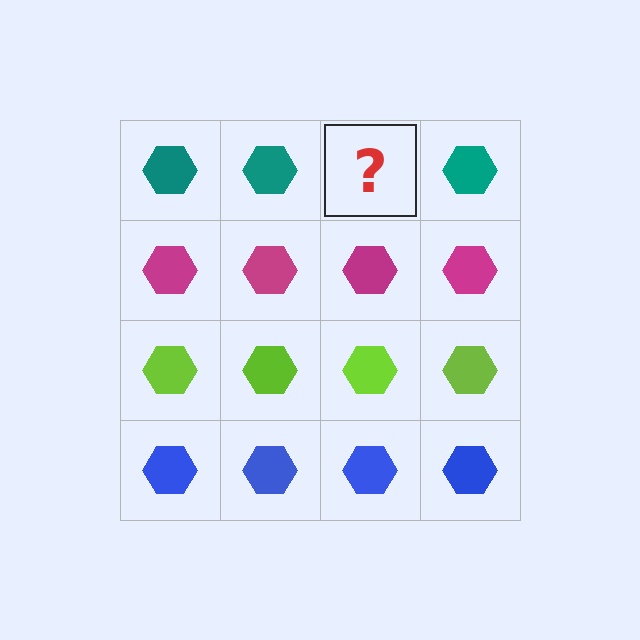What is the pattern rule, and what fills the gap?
The rule is that each row has a consistent color. The gap should be filled with a teal hexagon.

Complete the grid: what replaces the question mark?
The question mark should be replaced with a teal hexagon.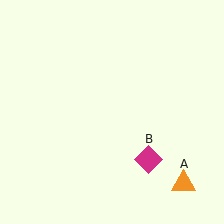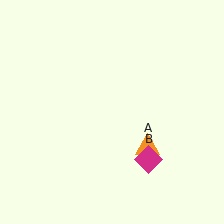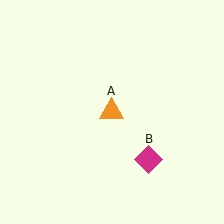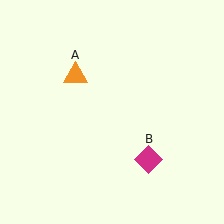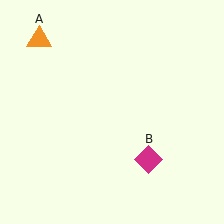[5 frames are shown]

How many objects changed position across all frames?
1 object changed position: orange triangle (object A).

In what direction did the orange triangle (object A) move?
The orange triangle (object A) moved up and to the left.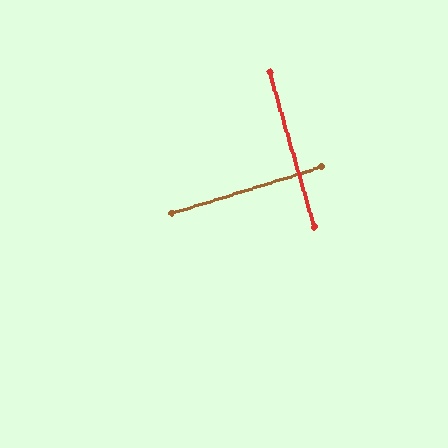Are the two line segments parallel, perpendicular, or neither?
Perpendicular — they meet at approximately 89°.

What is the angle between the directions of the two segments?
Approximately 89 degrees.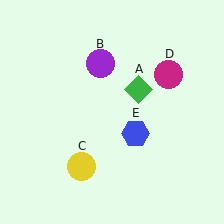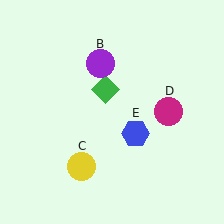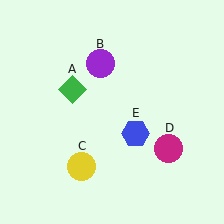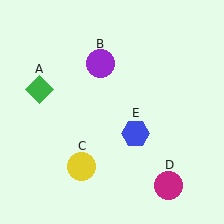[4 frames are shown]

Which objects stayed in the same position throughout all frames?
Purple circle (object B) and yellow circle (object C) and blue hexagon (object E) remained stationary.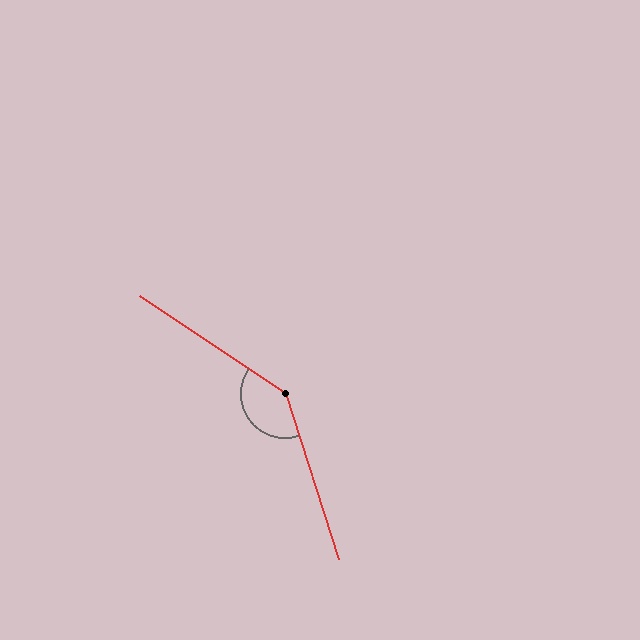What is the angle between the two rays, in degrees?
Approximately 142 degrees.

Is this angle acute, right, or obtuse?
It is obtuse.